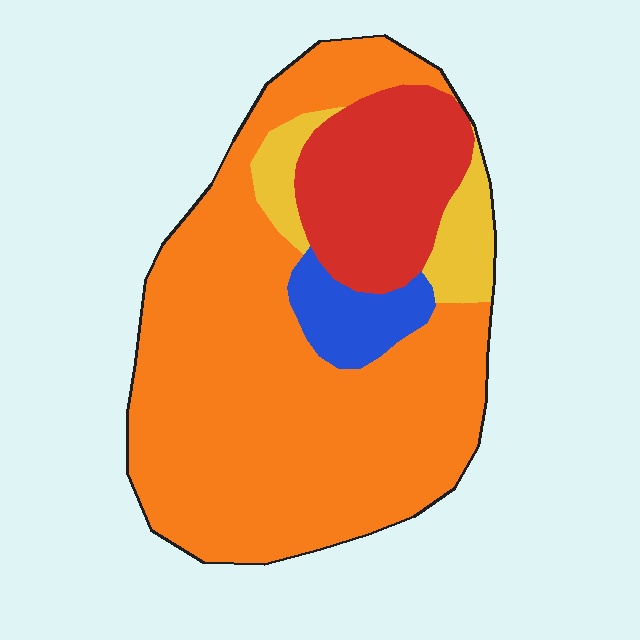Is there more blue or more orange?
Orange.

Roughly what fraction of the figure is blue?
Blue takes up about one tenth (1/10) of the figure.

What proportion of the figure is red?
Red takes up about one sixth (1/6) of the figure.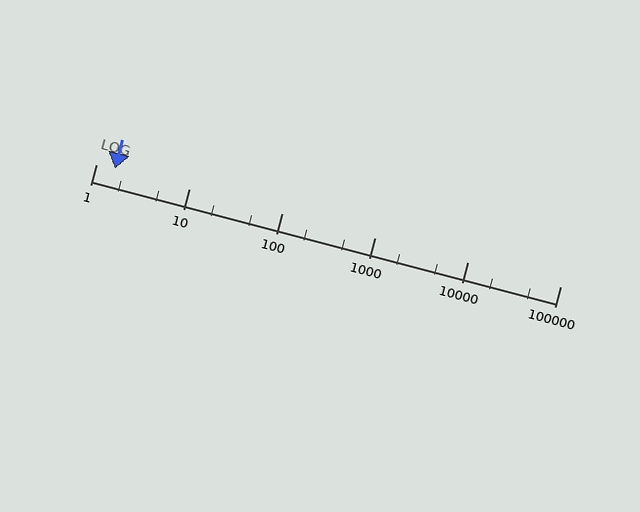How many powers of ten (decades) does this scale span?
The scale spans 5 decades, from 1 to 100000.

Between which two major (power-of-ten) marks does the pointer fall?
The pointer is between 1 and 10.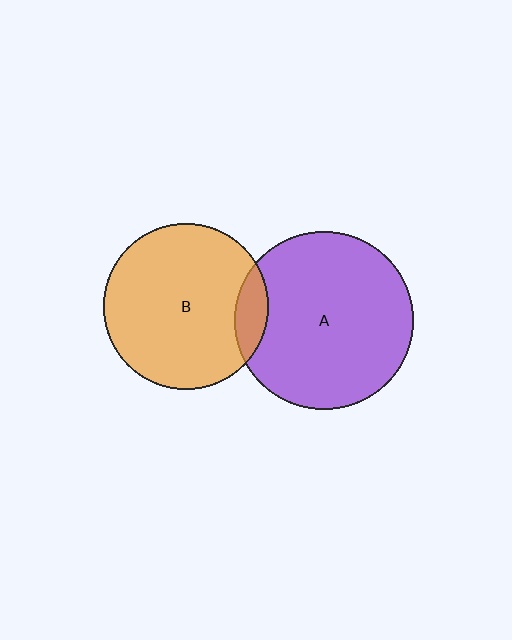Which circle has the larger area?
Circle A (purple).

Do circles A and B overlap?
Yes.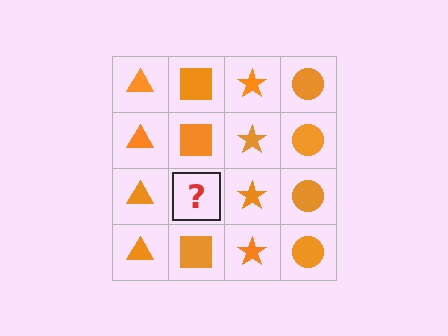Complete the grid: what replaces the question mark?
The question mark should be replaced with an orange square.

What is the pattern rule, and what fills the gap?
The rule is that each column has a consistent shape. The gap should be filled with an orange square.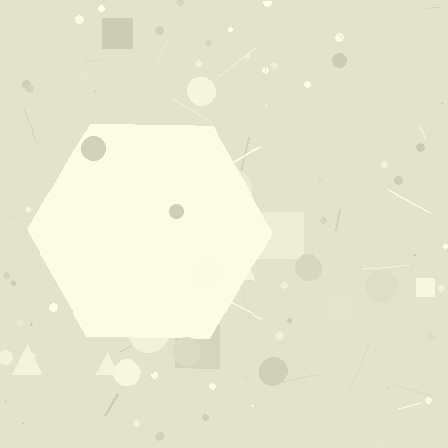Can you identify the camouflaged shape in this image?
The camouflaged shape is a hexagon.